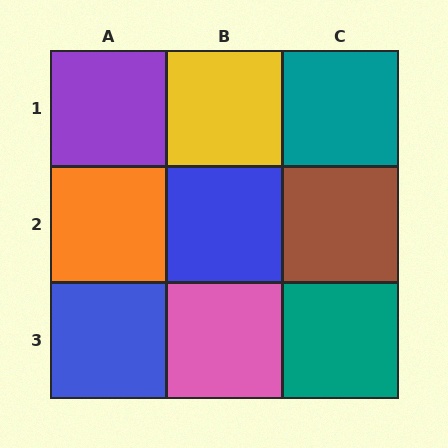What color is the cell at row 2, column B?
Blue.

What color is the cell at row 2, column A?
Orange.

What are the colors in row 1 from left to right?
Purple, yellow, teal.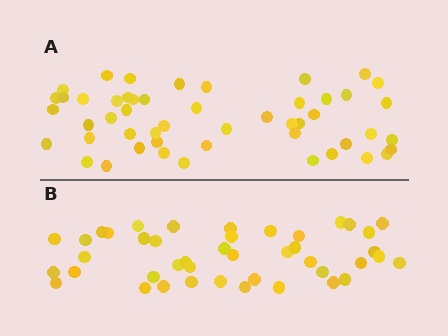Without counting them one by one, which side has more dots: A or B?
Region A (the top region) has more dots.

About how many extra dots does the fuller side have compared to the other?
Region A has roughly 8 or so more dots than region B.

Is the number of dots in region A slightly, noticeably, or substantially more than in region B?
Region A has only slightly more — the two regions are fairly close. The ratio is roughly 1.2 to 1.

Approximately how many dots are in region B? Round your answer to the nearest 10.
About 40 dots. (The exact count is 43, which rounds to 40.)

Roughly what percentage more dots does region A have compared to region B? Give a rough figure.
About 15% more.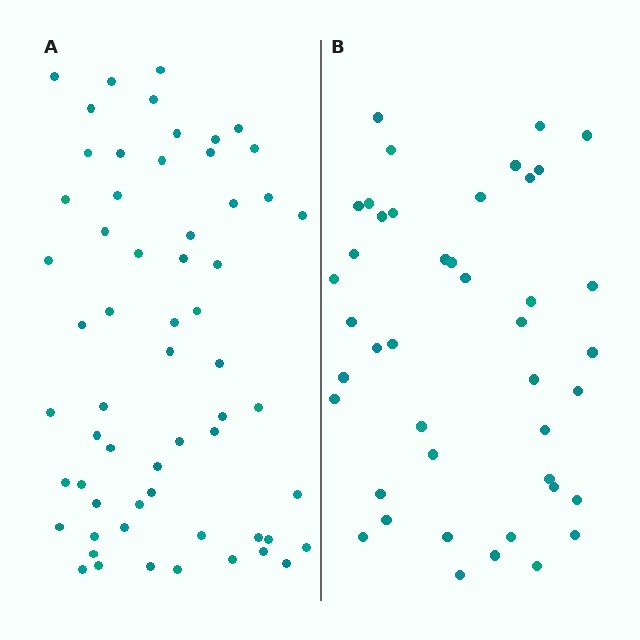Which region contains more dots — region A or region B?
Region A (the left region) has more dots.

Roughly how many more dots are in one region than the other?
Region A has approximately 15 more dots than region B.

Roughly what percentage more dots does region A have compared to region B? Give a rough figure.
About 40% more.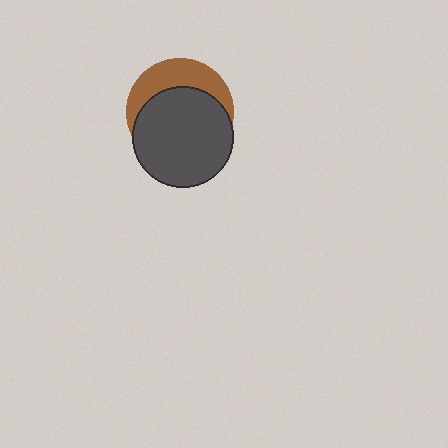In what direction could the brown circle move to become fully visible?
The brown circle could move up. That would shift it out from behind the dark gray circle entirely.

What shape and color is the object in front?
The object in front is a dark gray circle.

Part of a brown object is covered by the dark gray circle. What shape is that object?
It is a circle.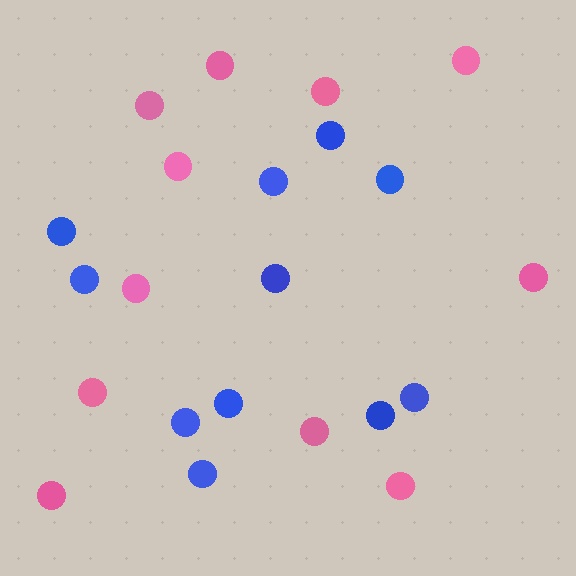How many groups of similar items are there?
There are 2 groups: one group of pink circles (11) and one group of blue circles (11).